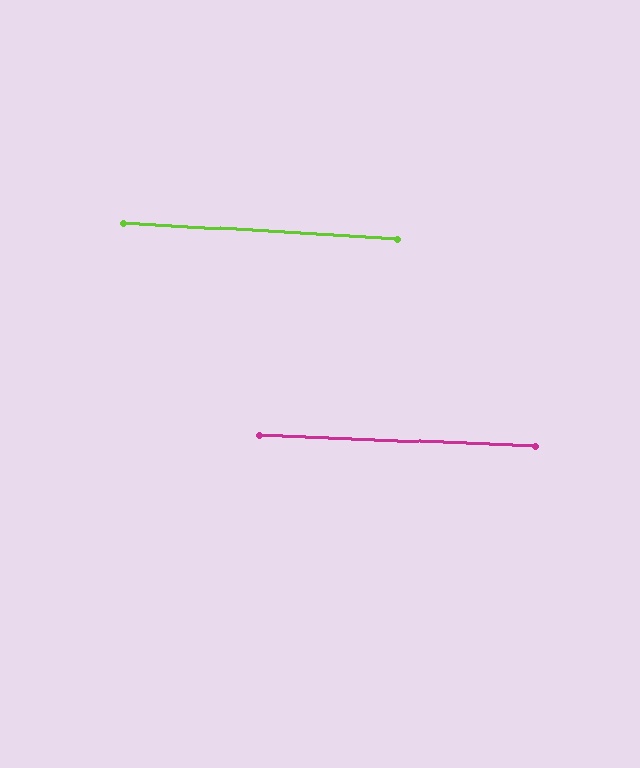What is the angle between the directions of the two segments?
Approximately 1 degree.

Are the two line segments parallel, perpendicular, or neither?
Parallel — their directions differ by only 1.0°.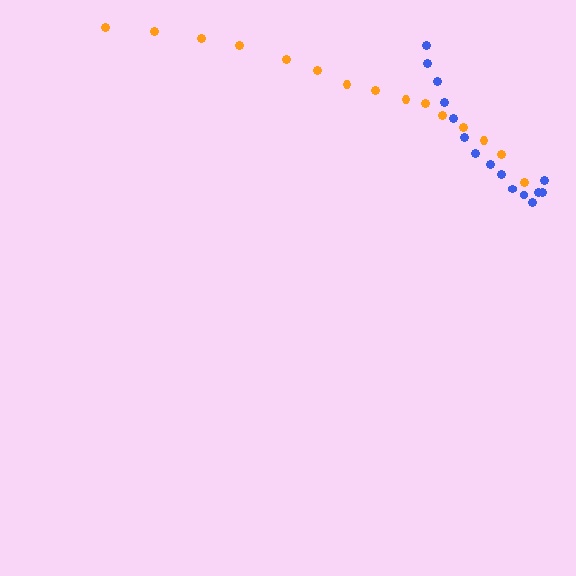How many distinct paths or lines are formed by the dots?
There are 2 distinct paths.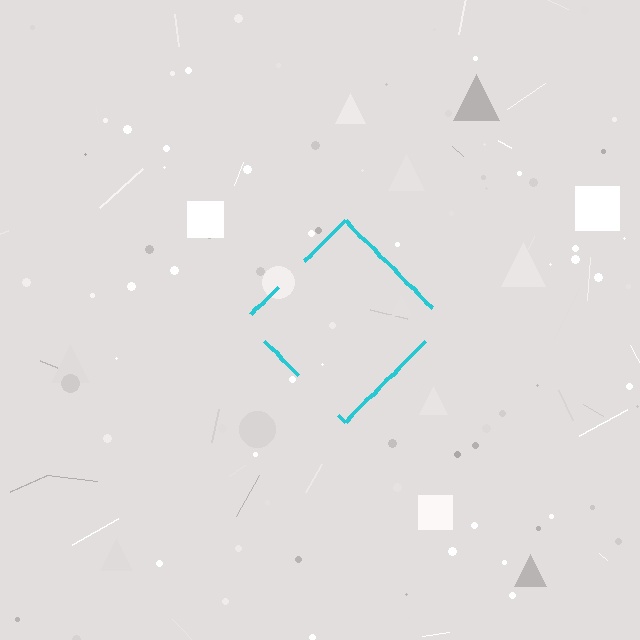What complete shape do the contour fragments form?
The contour fragments form a diamond.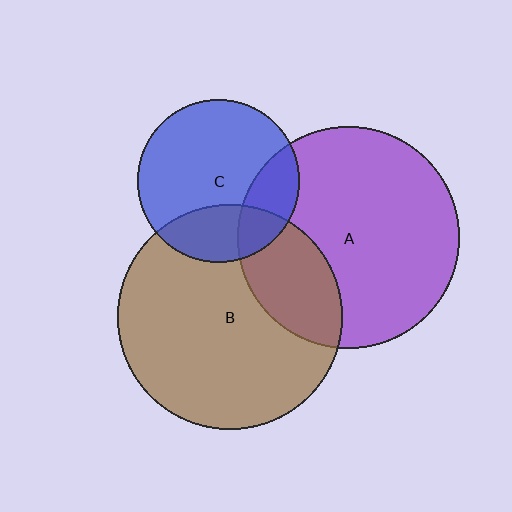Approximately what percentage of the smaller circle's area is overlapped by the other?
Approximately 25%.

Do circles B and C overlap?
Yes.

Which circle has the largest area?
Circle B (brown).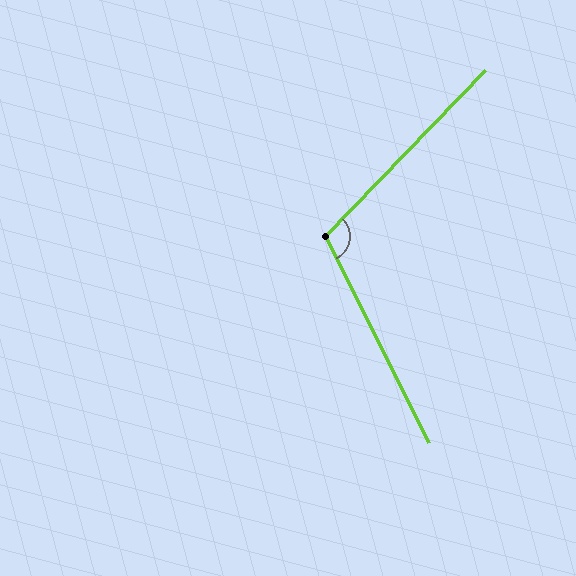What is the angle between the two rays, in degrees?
Approximately 110 degrees.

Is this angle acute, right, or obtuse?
It is obtuse.